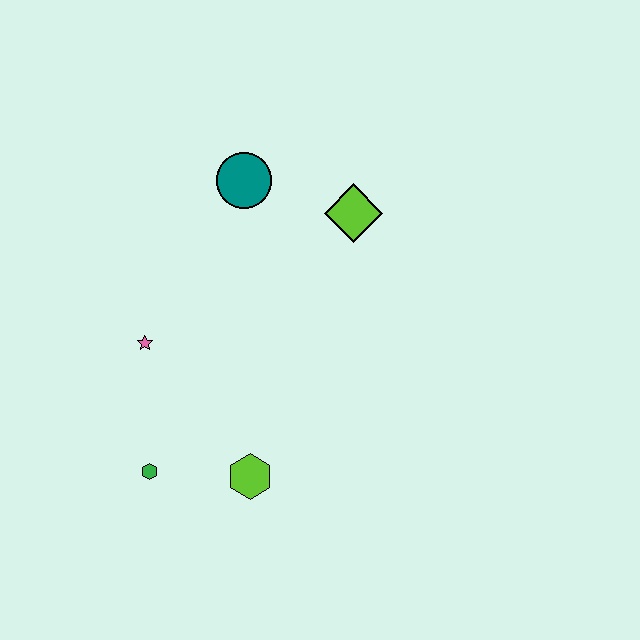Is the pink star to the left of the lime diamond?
Yes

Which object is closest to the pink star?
The green hexagon is closest to the pink star.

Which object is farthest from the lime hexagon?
The teal circle is farthest from the lime hexagon.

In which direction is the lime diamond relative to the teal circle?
The lime diamond is to the right of the teal circle.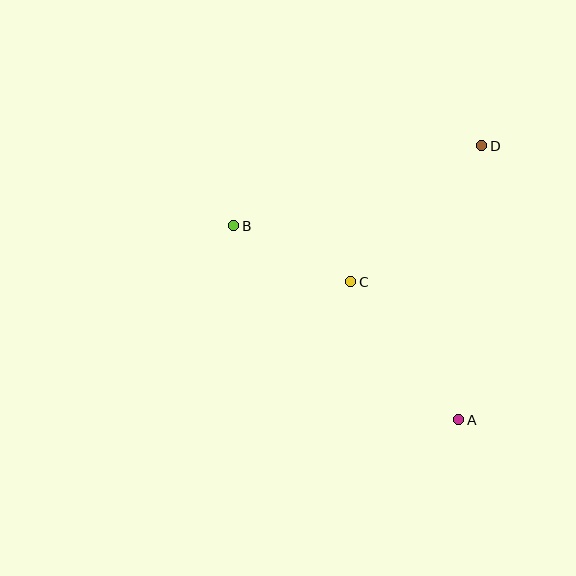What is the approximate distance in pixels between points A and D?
The distance between A and D is approximately 275 pixels.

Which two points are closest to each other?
Points B and C are closest to each other.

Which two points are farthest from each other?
Points A and B are farthest from each other.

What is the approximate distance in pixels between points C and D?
The distance between C and D is approximately 189 pixels.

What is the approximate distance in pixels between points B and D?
The distance between B and D is approximately 261 pixels.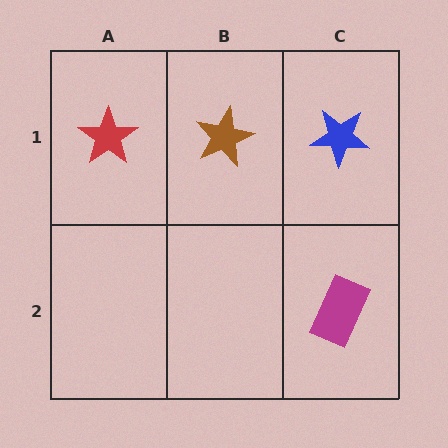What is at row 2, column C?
A magenta rectangle.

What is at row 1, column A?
A red star.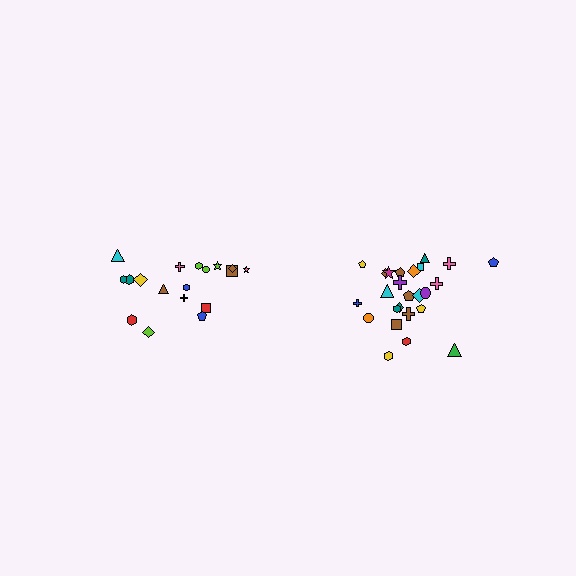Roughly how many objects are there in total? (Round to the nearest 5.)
Roughly 45 objects in total.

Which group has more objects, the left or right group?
The right group.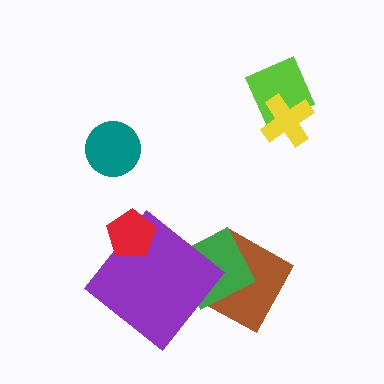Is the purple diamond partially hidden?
Yes, it is partially covered by another shape.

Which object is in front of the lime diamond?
The yellow cross is in front of the lime diamond.